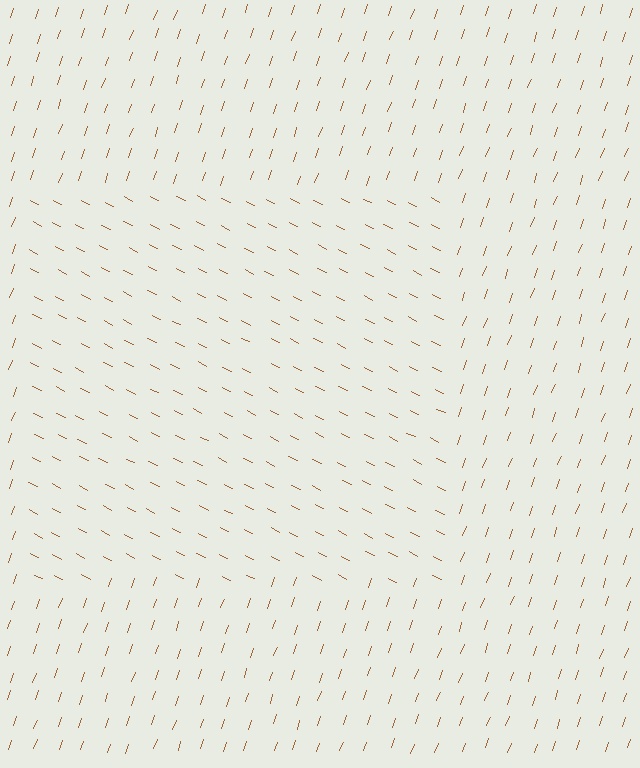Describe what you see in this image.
The image is filled with small brown line segments. A rectangle region in the image has lines oriented differently from the surrounding lines, creating a visible texture boundary.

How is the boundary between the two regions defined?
The boundary is defined purely by a change in line orientation (approximately 83 degrees difference). All lines are the same color and thickness.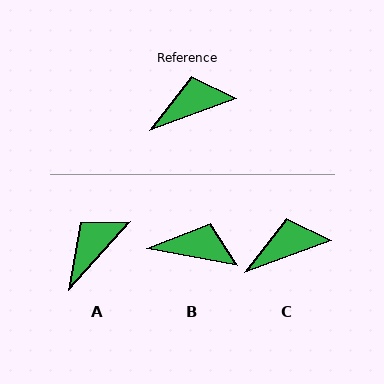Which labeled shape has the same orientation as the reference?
C.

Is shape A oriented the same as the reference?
No, it is off by about 27 degrees.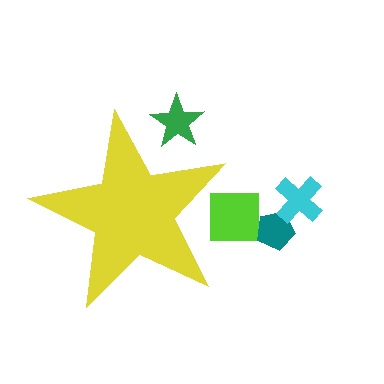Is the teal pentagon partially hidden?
No, the teal pentagon is fully visible.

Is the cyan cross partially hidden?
No, the cyan cross is fully visible.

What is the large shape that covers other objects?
A yellow star.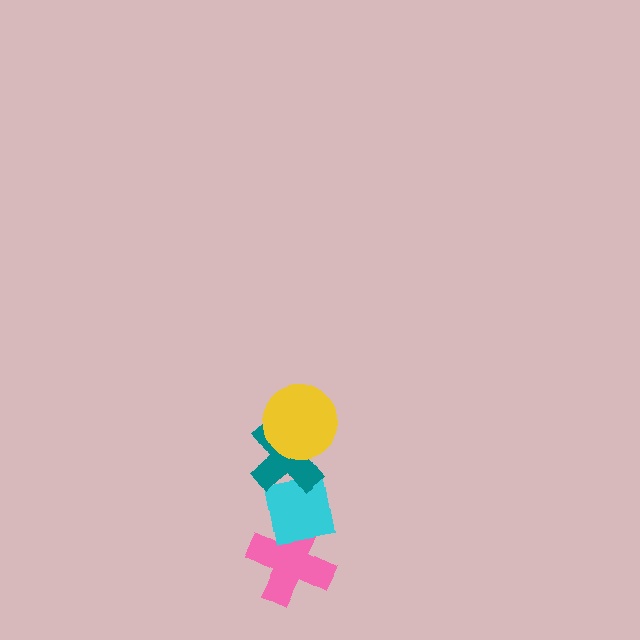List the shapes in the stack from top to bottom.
From top to bottom: the yellow circle, the teal cross, the cyan square, the pink cross.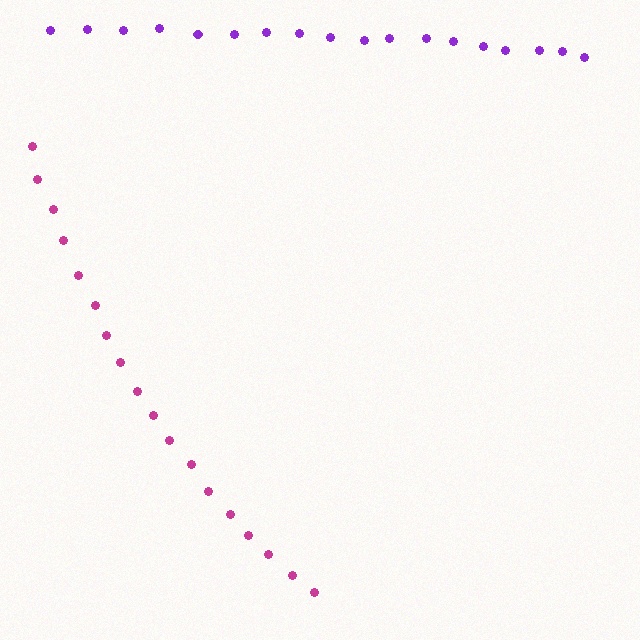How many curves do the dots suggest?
There are 2 distinct paths.